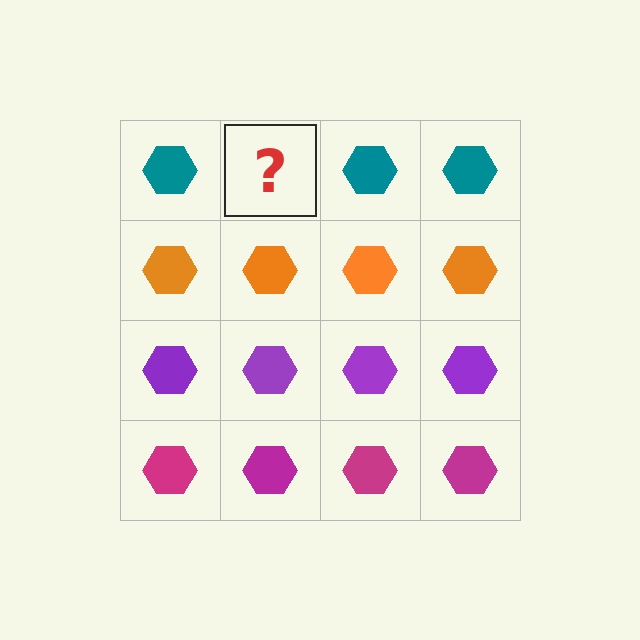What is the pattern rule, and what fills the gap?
The rule is that each row has a consistent color. The gap should be filled with a teal hexagon.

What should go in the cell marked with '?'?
The missing cell should contain a teal hexagon.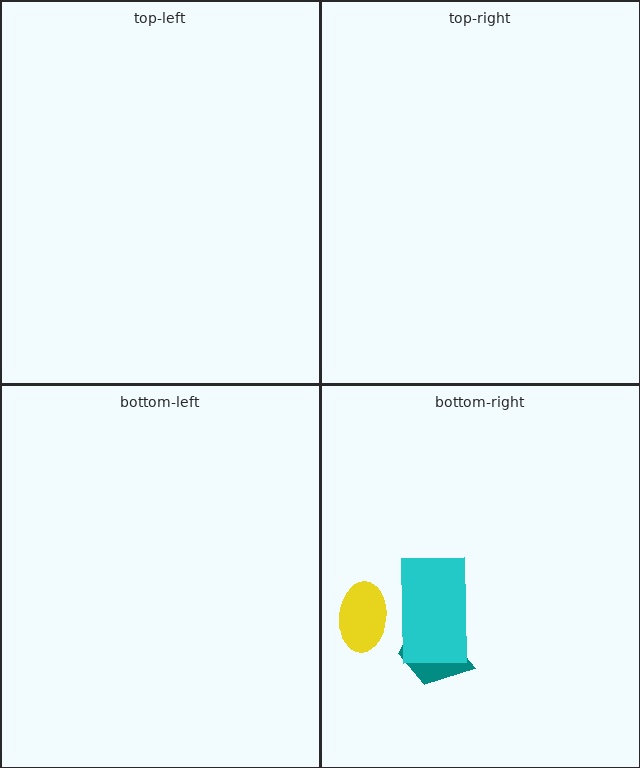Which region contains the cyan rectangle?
The bottom-right region.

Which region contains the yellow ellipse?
The bottom-right region.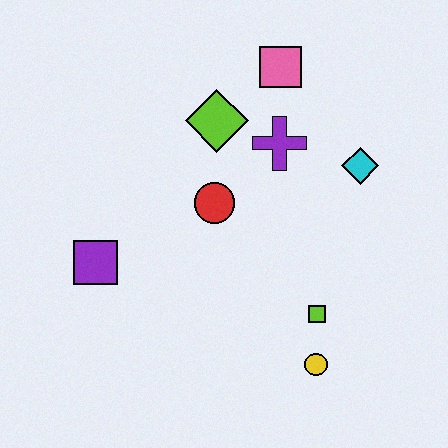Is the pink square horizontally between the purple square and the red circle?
No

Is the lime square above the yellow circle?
Yes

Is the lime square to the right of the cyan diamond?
No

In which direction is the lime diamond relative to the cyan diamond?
The lime diamond is to the left of the cyan diamond.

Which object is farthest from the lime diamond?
The yellow circle is farthest from the lime diamond.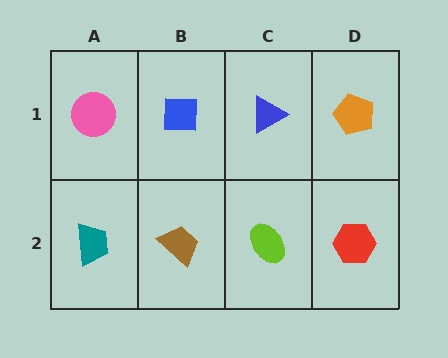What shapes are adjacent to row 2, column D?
An orange pentagon (row 1, column D), a lime ellipse (row 2, column C).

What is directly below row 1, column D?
A red hexagon.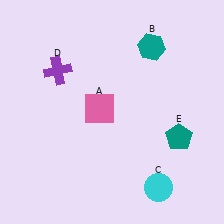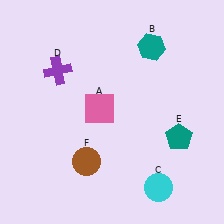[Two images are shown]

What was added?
A brown circle (F) was added in Image 2.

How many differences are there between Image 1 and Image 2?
There is 1 difference between the two images.